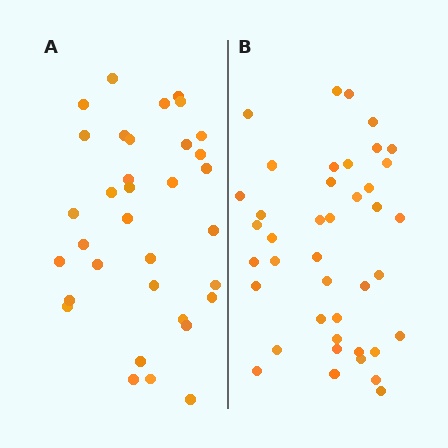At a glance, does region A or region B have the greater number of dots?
Region B (the right region) has more dots.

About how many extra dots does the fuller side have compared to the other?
Region B has roughly 8 or so more dots than region A.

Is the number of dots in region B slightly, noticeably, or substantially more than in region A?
Region B has only slightly more — the two regions are fairly close. The ratio is roughly 1.2 to 1.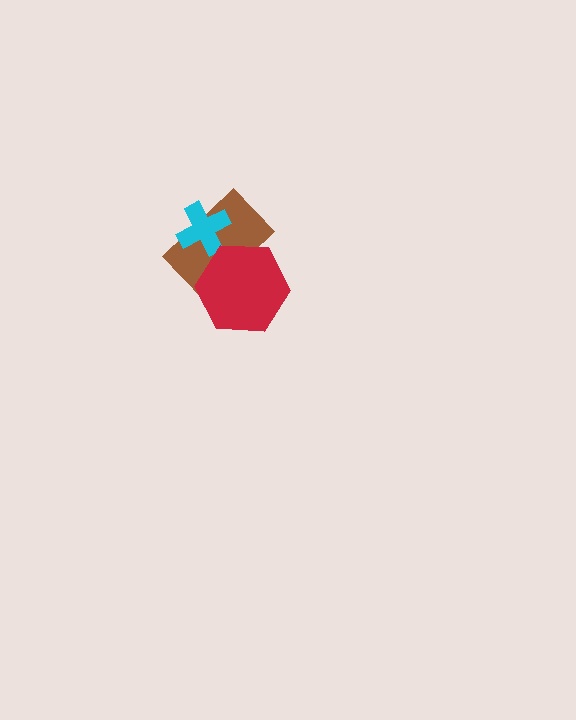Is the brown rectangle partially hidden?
Yes, it is partially covered by another shape.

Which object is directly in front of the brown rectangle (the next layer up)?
The cyan cross is directly in front of the brown rectangle.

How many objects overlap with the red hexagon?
1 object overlaps with the red hexagon.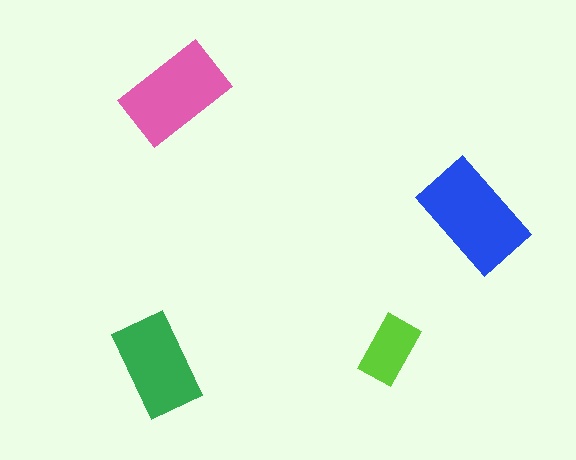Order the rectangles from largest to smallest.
the blue one, the pink one, the green one, the lime one.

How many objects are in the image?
There are 4 objects in the image.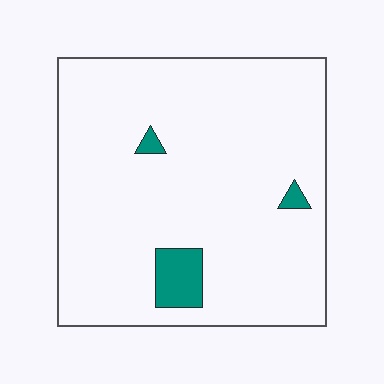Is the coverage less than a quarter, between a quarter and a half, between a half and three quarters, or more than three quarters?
Less than a quarter.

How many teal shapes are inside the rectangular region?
3.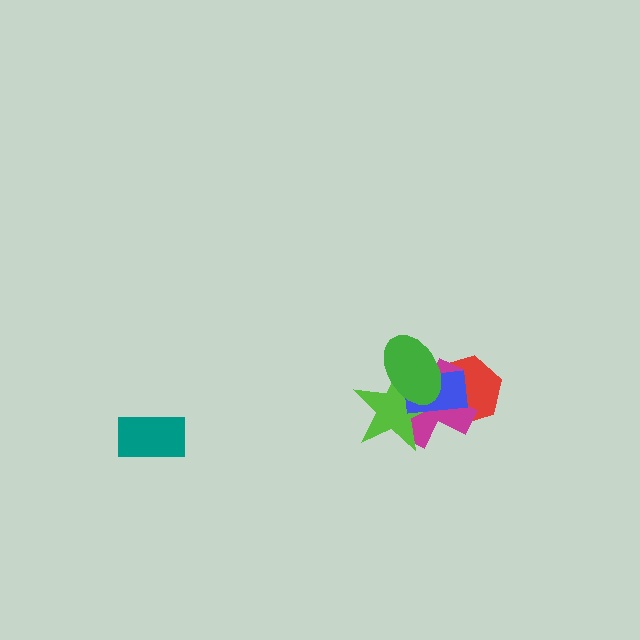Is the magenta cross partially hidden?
Yes, it is partially covered by another shape.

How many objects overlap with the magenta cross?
4 objects overlap with the magenta cross.